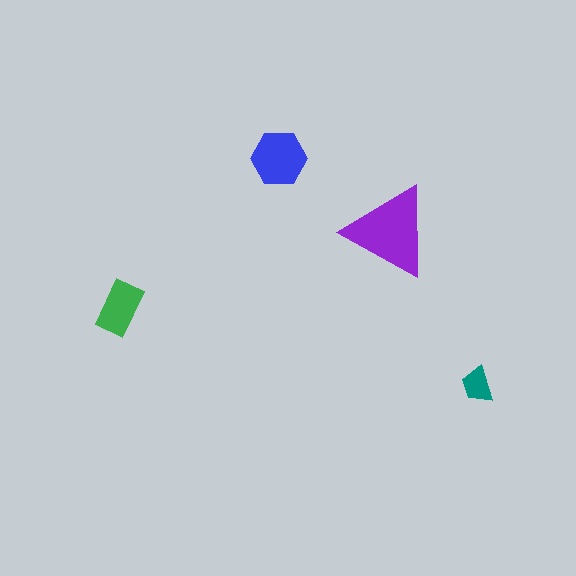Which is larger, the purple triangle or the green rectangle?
The purple triangle.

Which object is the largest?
The purple triangle.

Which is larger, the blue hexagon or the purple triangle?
The purple triangle.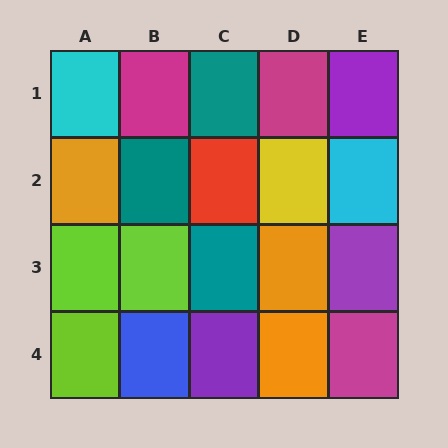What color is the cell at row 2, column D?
Yellow.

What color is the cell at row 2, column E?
Cyan.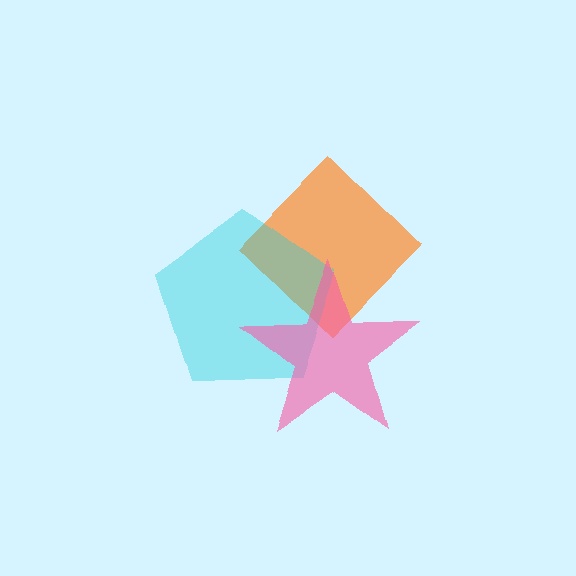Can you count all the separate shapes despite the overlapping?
Yes, there are 3 separate shapes.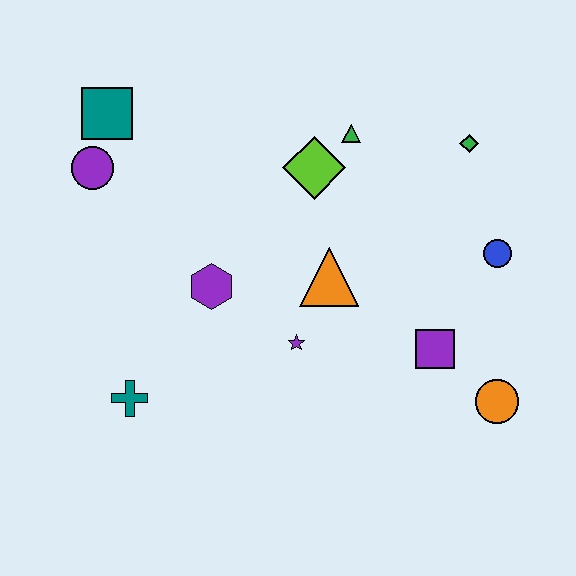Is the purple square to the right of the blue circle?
No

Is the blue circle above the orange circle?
Yes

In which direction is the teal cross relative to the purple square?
The teal cross is to the left of the purple square.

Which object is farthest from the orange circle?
The teal square is farthest from the orange circle.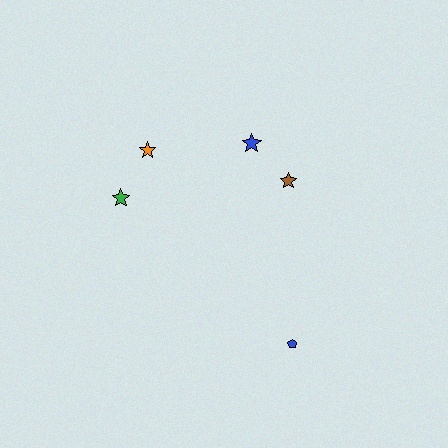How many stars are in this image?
There are 4 stars.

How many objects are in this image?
There are 5 objects.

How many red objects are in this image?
There are no red objects.